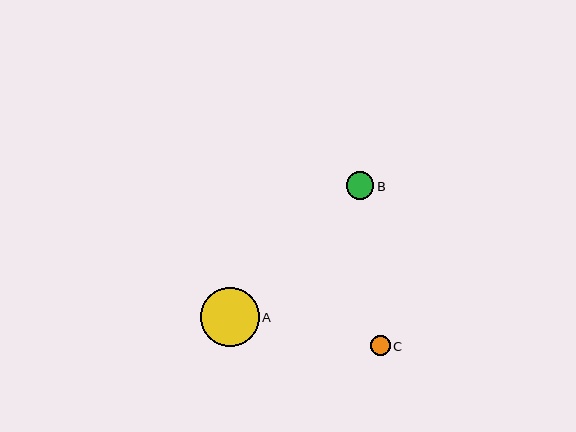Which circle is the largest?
Circle A is the largest with a size of approximately 59 pixels.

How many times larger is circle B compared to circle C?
Circle B is approximately 1.4 times the size of circle C.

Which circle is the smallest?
Circle C is the smallest with a size of approximately 20 pixels.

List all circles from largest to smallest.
From largest to smallest: A, B, C.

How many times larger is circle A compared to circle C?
Circle A is approximately 2.9 times the size of circle C.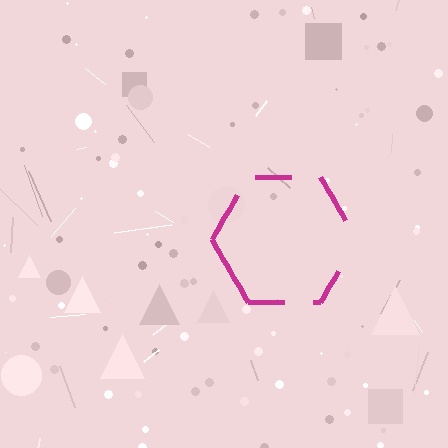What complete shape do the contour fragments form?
The contour fragments form a hexagon.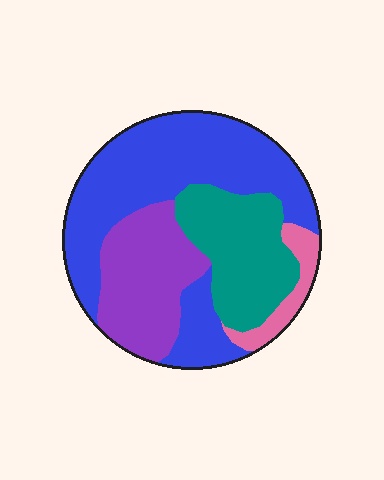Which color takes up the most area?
Blue, at roughly 50%.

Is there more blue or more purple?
Blue.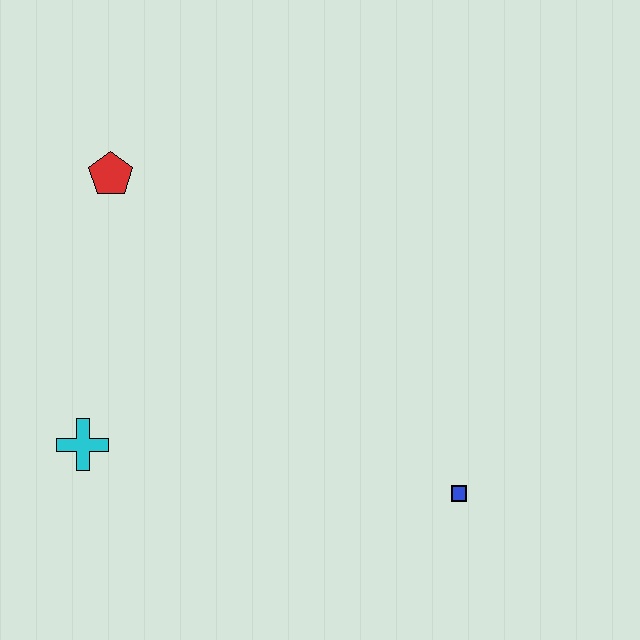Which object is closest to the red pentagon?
The cyan cross is closest to the red pentagon.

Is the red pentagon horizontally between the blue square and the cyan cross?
Yes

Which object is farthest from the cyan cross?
The blue square is farthest from the cyan cross.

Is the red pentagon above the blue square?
Yes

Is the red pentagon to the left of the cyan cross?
No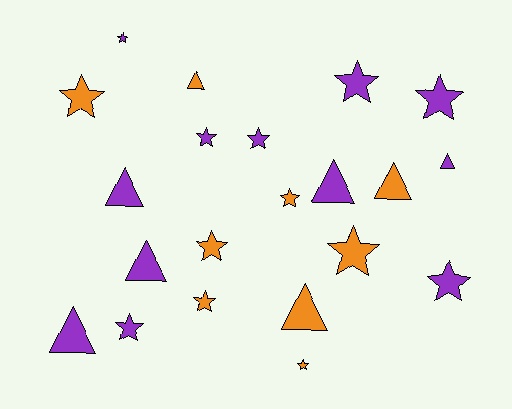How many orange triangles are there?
There are 3 orange triangles.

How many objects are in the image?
There are 21 objects.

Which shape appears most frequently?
Star, with 13 objects.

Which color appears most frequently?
Purple, with 12 objects.